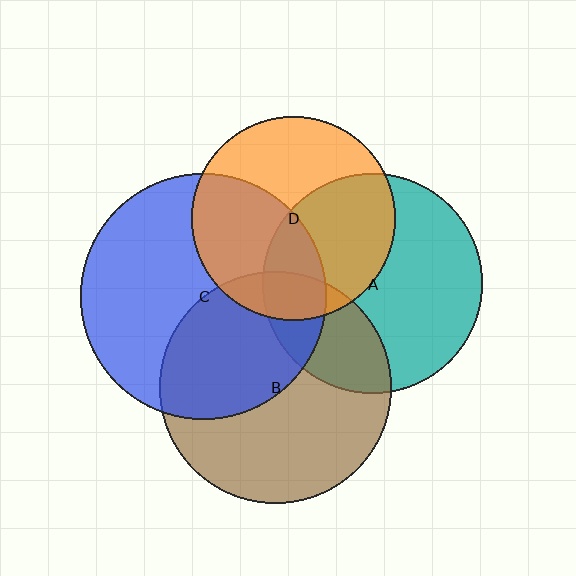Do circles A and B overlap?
Yes.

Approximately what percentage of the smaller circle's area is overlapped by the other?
Approximately 25%.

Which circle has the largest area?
Circle C (blue).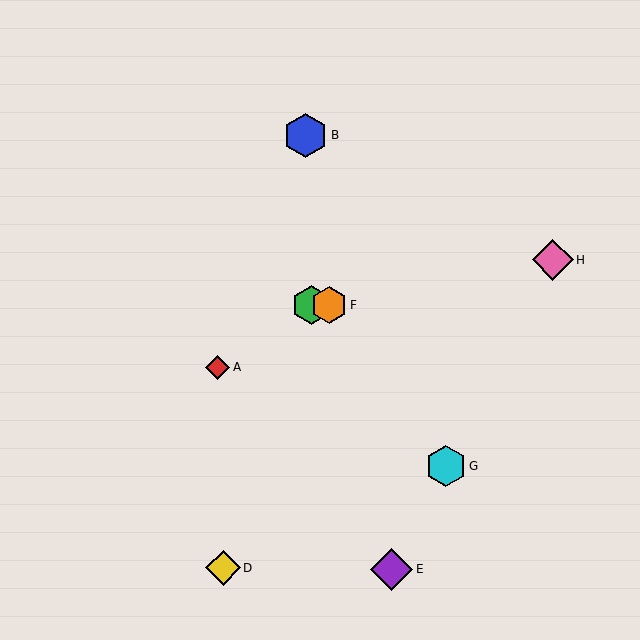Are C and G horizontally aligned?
No, C is at y≈305 and G is at y≈466.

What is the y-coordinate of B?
Object B is at y≈135.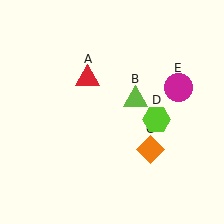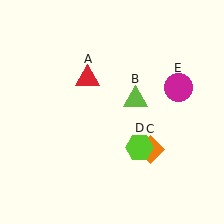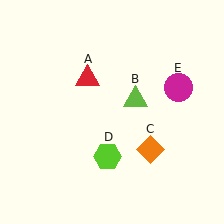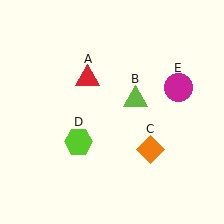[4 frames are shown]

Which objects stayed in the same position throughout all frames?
Red triangle (object A) and lime triangle (object B) and orange diamond (object C) and magenta circle (object E) remained stationary.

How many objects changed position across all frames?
1 object changed position: lime hexagon (object D).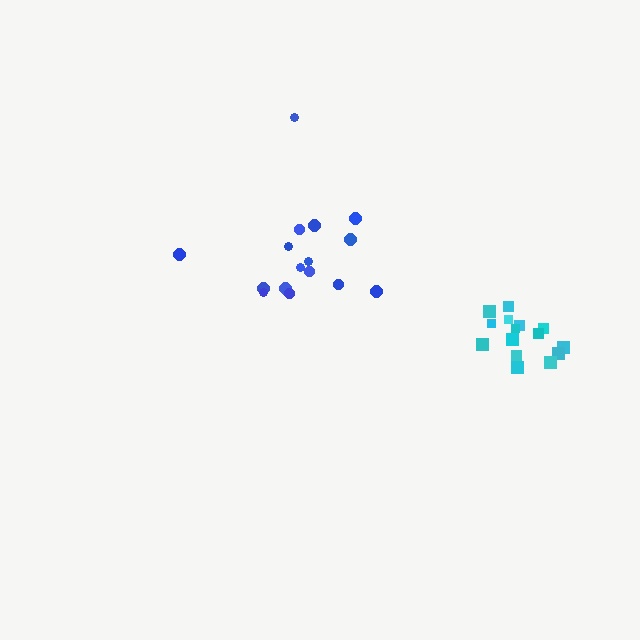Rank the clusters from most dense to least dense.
cyan, blue.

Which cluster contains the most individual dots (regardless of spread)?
Blue (16).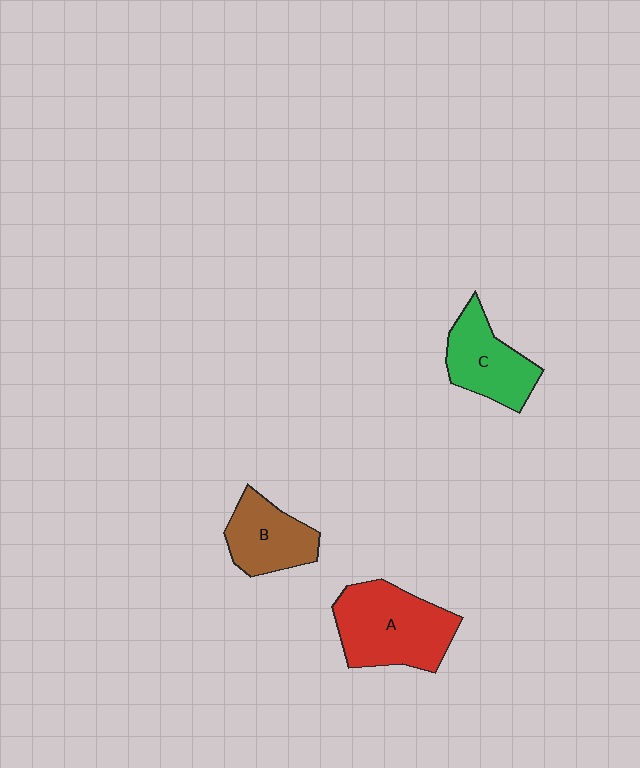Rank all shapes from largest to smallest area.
From largest to smallest: A (red), C (green), B (brown).